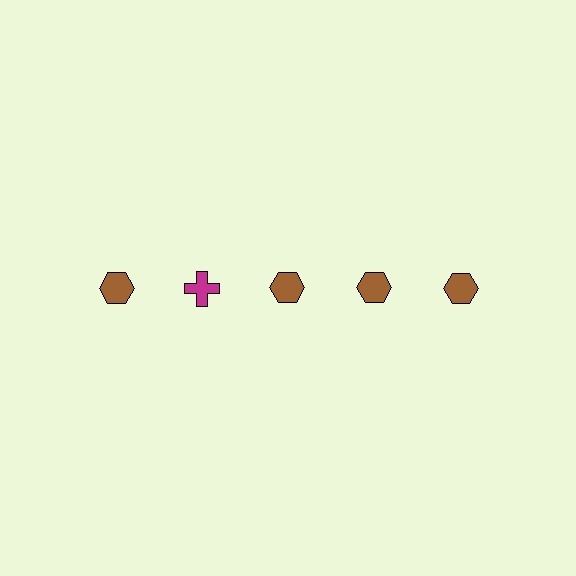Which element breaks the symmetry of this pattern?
The magenta cross in the top row, second from left column breaks the symmetry. All other shapes are brown hexagons.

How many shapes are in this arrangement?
There are 5 shapes arranged in a grid pattern.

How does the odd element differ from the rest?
It differs in both color (magenta instead of brown) and shape (cross instead of hexagon).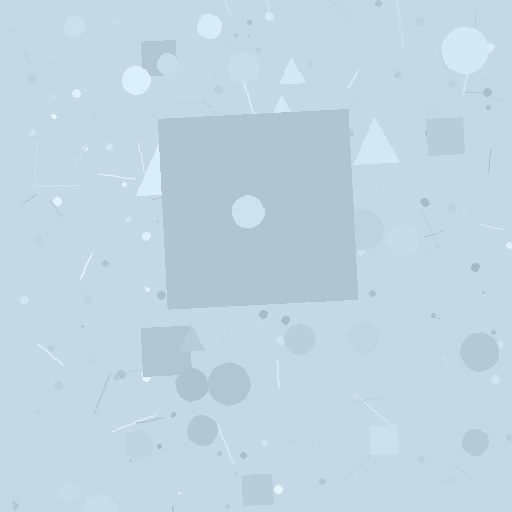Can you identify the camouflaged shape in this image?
The camouflaged shape is a square.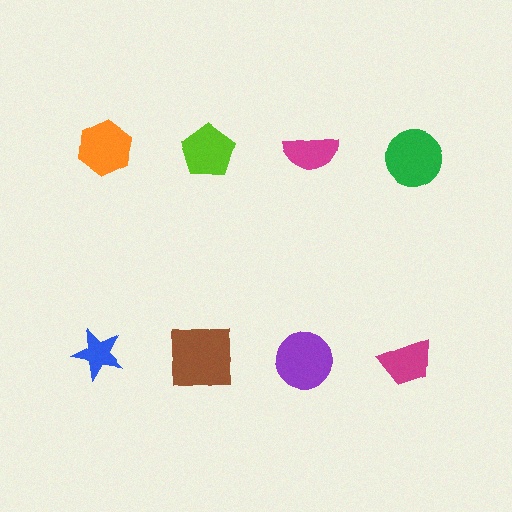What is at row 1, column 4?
A green circle.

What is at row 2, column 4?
A magenta trapezoid.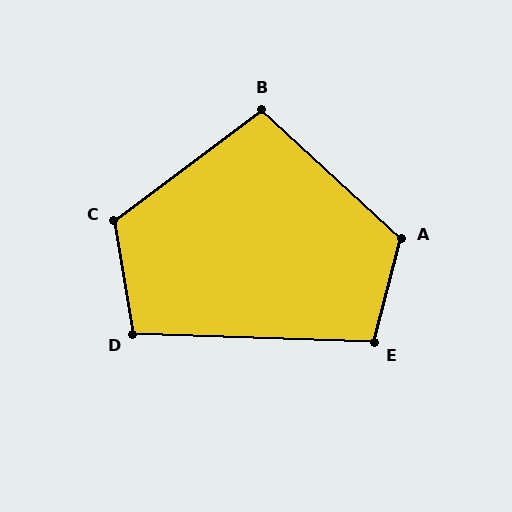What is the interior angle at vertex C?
Approximately 118 degrees (obtuse).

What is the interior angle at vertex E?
Approximately 103 degrees (obtuse).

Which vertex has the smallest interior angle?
B, at approximately 101 degrees.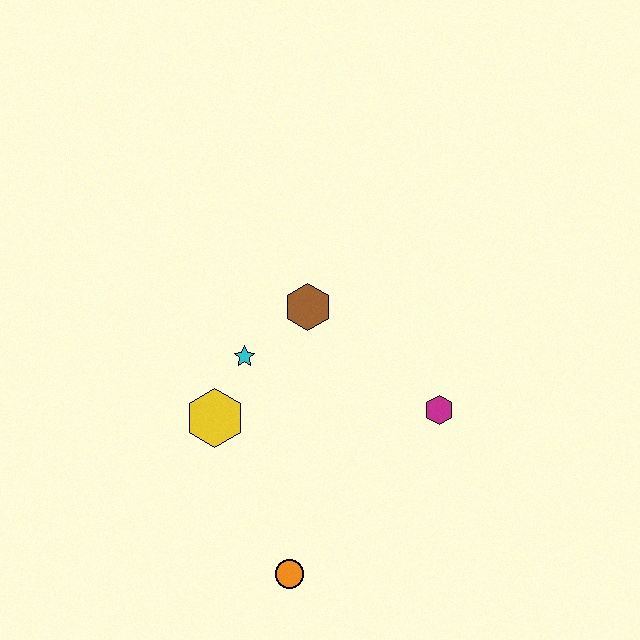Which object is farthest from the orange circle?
The brown hexagon is farthest from the orange circle.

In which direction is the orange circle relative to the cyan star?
The orange circle is below the cyan star.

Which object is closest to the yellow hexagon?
The cyan star is closest to the yellow hexagon.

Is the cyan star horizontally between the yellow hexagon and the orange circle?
Yes